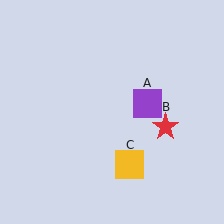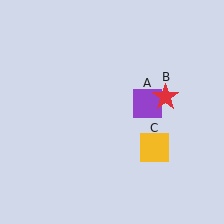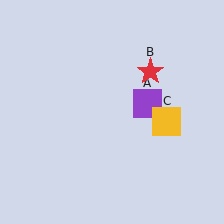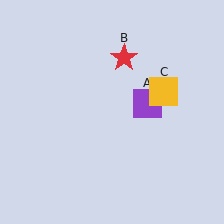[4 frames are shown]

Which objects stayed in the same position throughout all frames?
Purple square (object A) remained stationary.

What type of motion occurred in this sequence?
The red star (object B), yellow square (object C) rotated counterclockwise around the center of the scene.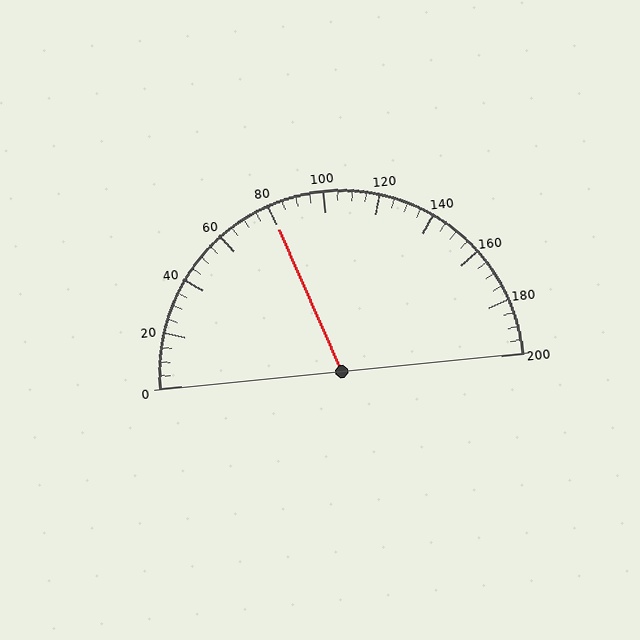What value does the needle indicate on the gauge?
The needle indicates approximately 80.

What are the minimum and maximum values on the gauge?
The gauge ranges from 0 to 200.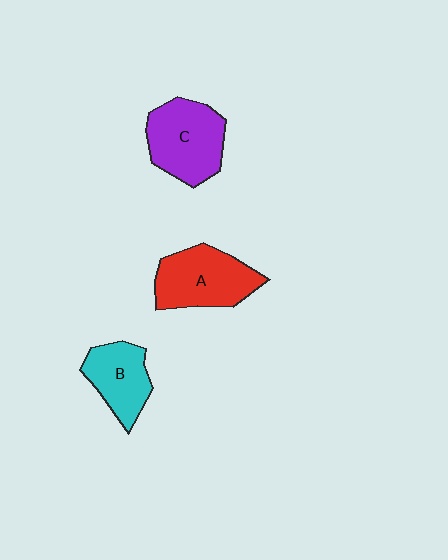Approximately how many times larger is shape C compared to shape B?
Approximately 1.3 times.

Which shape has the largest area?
Shape C (purple).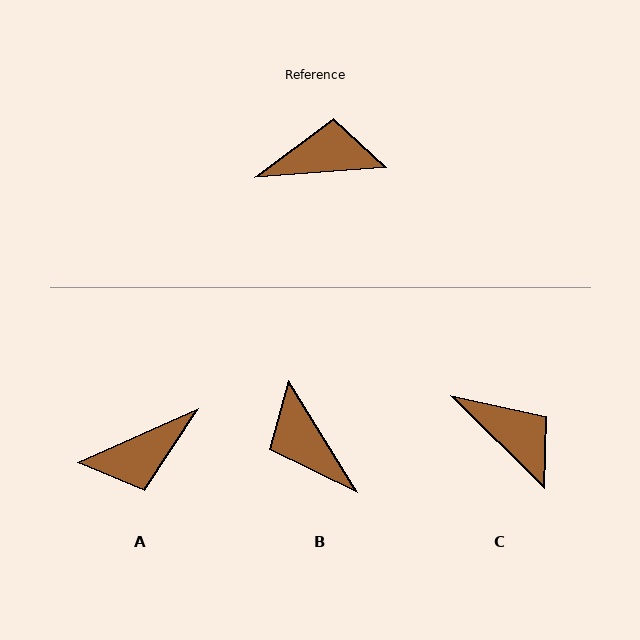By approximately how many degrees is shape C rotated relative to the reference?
Approximately 49 degrees clockwise.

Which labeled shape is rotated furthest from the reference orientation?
A, about 160 degrees away.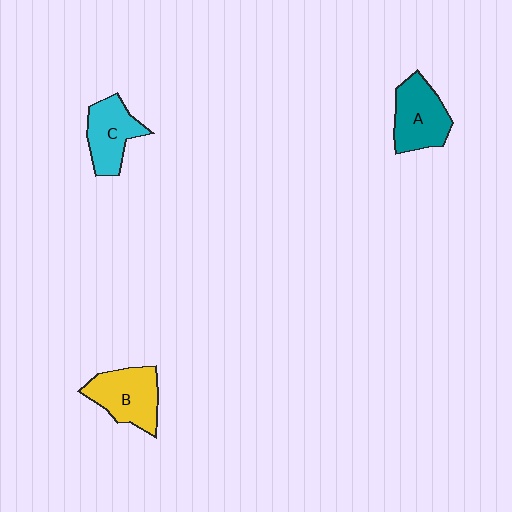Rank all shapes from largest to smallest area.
From largest to smallest: B (yellow), A (teal), C (cyan).